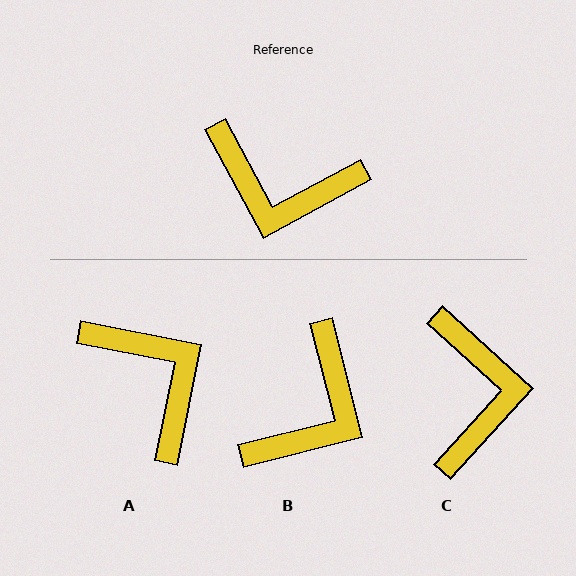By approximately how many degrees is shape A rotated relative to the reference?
Approximately 140 degrees counter-clockwise.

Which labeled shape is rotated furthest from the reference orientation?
A, about 140 degrees away.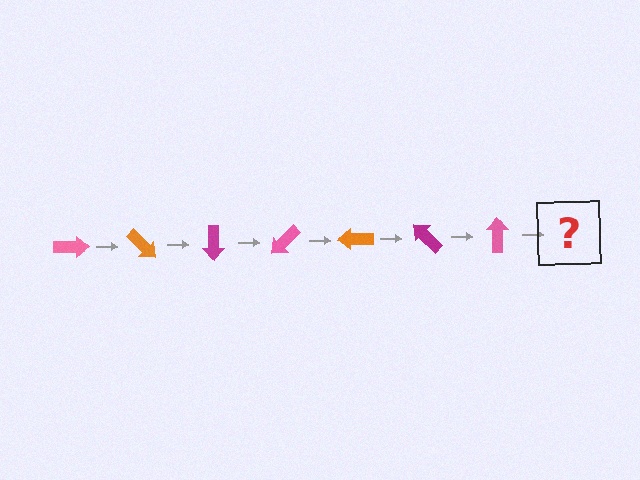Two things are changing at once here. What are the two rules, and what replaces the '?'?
The two rules are that it rotates 45 degrees each step and the color cycles through pink, orange, and magenta. The '?' should be an orange arrow, rotated 315 degrees from the start.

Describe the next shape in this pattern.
It should be an orange arrow, rotated 315 degrees from the start.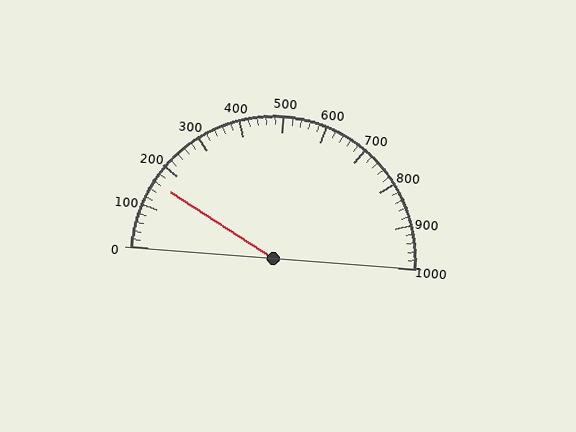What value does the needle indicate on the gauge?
The needle indicates approximately 160.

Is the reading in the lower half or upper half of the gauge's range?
The reading is in the lower half of the range (0 to 1000).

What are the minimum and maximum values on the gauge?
The gauge ranges from 0 to 1000.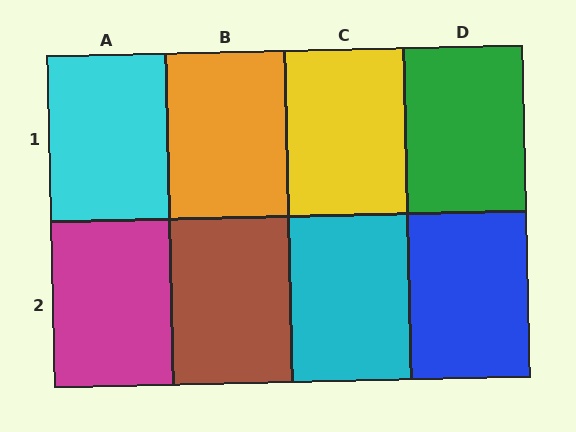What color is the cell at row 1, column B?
Orange.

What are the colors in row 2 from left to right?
Magenta, brown, cyan, blue.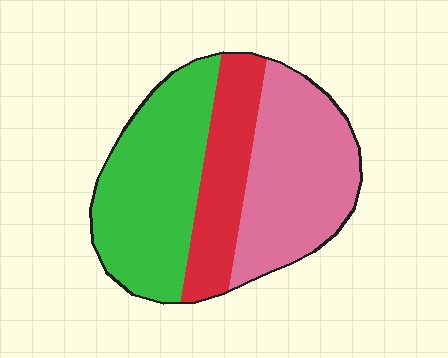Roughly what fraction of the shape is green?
Green covers about 40% of the shape.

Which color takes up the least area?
Red, at roughly 25%.